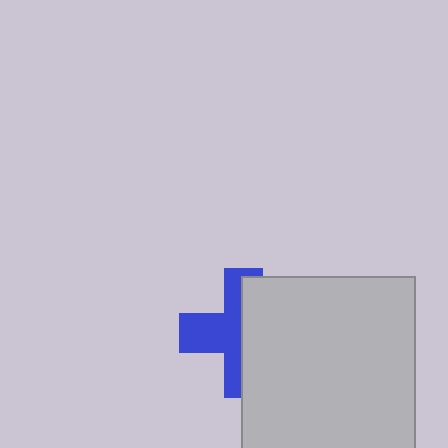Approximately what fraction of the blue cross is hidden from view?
Roughly 51% of the blue cross is hidden behind the light gray square.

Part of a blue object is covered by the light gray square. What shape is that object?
It is a cross.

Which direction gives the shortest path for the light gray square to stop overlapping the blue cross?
Moving right gives the shortest separation.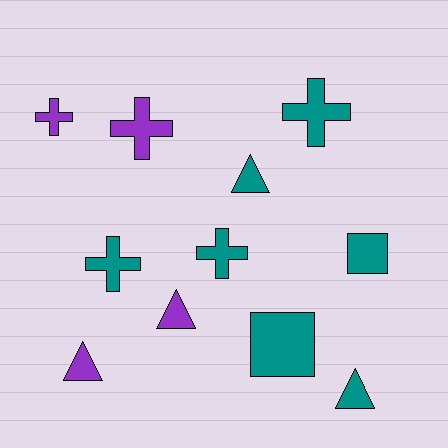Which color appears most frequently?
Teal, with 7 objects.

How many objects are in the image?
There are 11 objects.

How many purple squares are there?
There are no purple squares.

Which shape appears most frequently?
Cross, with 5 objects.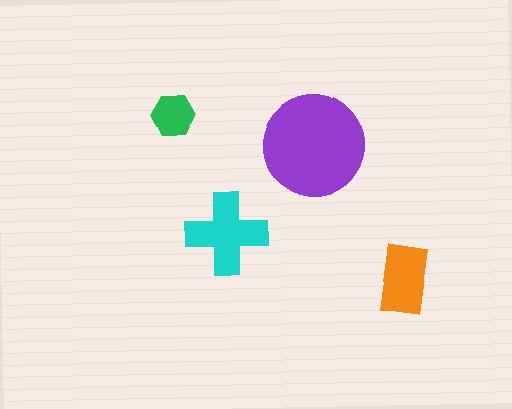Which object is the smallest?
The green hexagon.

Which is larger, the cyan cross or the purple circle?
The purple circle.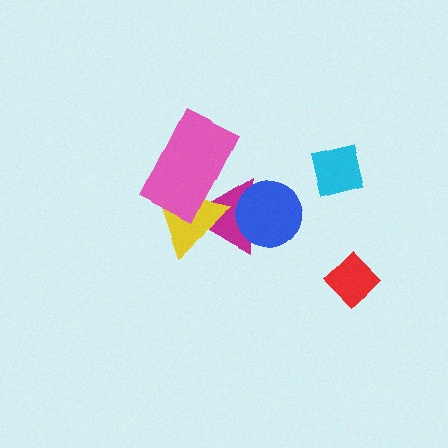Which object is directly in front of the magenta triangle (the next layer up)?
The yellow triangle is directly in front of the magenta triangle.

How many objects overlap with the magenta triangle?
3 objects overlap with the magenta triangle.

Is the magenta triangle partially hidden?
Yes, it is partially covered by another shape.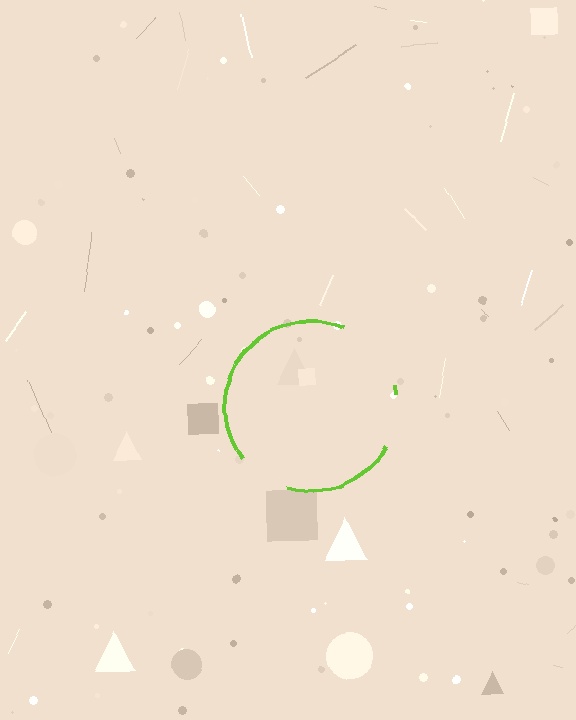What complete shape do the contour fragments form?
The contour fragments form a circle.